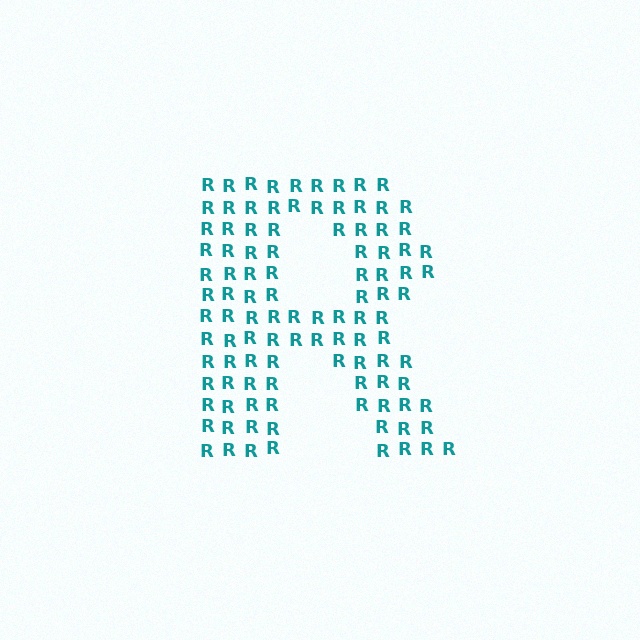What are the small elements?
The small elements are letter R's.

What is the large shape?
The large shape is the letter R.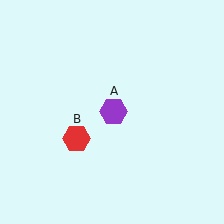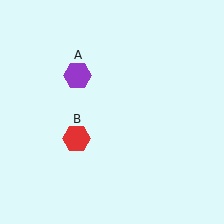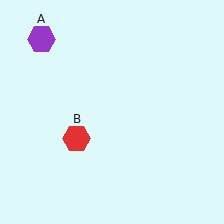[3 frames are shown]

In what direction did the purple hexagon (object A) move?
The purple hexagon (object A) moved up and to the left.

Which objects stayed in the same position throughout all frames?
Red hexagon (object B) remained stationary.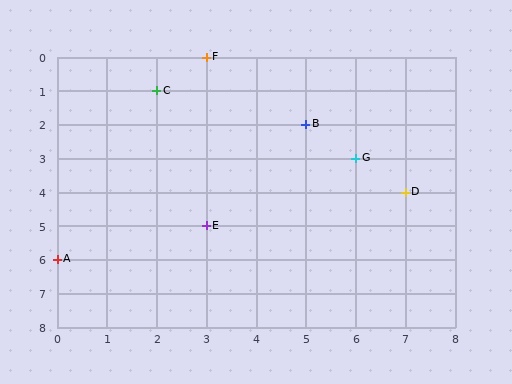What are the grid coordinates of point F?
Point F is at grid coordinates (3, 0).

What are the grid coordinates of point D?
Point D is at grid coordinates (7, 4).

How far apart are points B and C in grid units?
Points B and C are 3 columns and 1 row apart (about 3.2 grid units diagonally).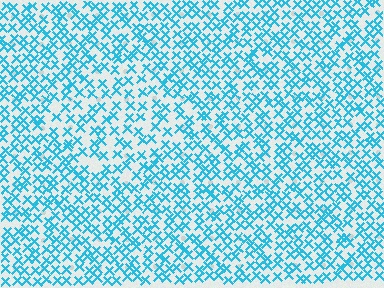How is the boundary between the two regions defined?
The boundary is defined by a change in element density (approximately 1.5x ratio). All elements are the same color, size, and shape.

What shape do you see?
I see a diamond.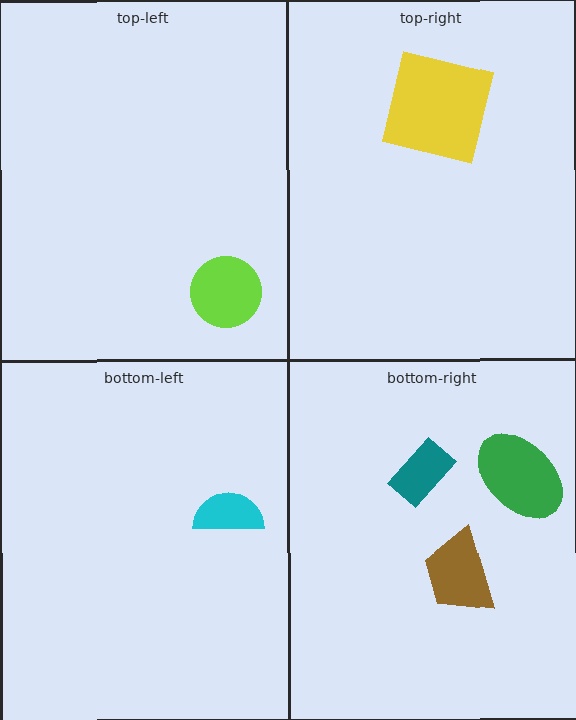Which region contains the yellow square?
The top-right region.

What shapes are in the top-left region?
The lime circle.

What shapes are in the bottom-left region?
The cyan semicircle.